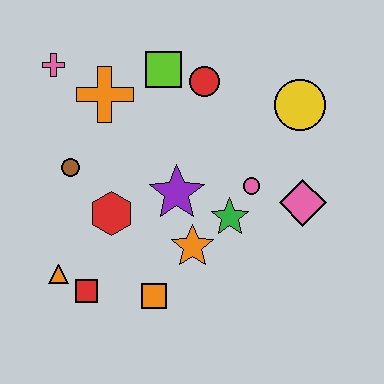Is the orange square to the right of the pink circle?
No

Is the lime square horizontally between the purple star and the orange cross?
Yes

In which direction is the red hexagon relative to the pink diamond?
The red hexagon is to the left of the pink diamond.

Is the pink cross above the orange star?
Yes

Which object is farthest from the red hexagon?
The yellow circle is farthest from the red hexagon.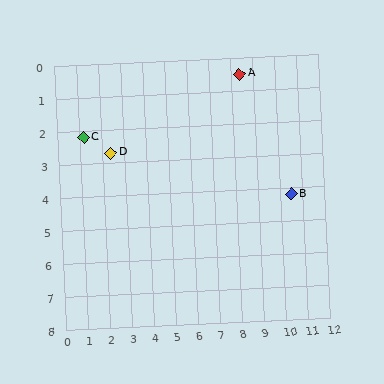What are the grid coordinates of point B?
Point B is at approximately (10.5, 4.2).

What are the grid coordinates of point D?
Point D is at approximately (2.4, 2.7).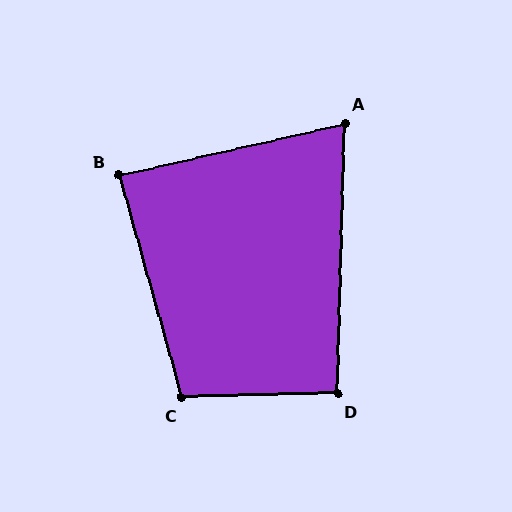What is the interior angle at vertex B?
Approximately 87 degrees (approximately right).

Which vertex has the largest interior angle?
C, at approximately 104 degrees.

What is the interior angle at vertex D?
Approximately 93 degrees (approximately right).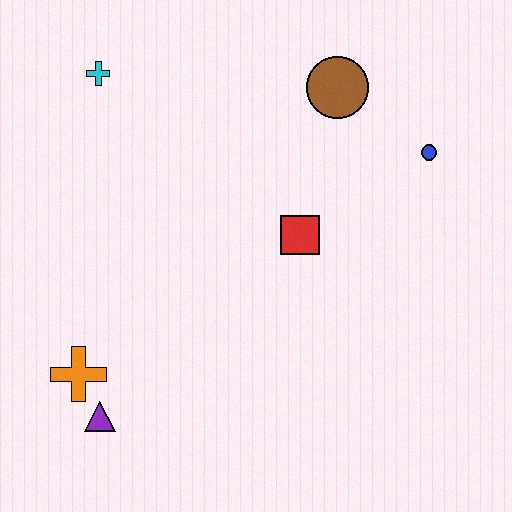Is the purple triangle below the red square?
Yes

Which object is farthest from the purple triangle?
The blue circle is farthest from the purple triangle.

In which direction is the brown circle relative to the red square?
The brown circle is above the red square.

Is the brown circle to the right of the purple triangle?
Yes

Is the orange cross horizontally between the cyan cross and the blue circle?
No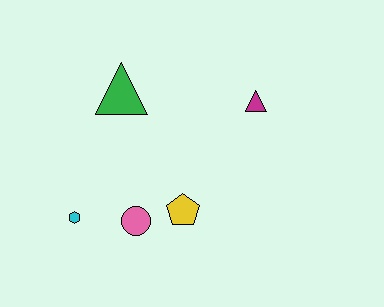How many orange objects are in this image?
There are no orange objects.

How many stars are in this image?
There are no stars.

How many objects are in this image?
There are 5 objects.